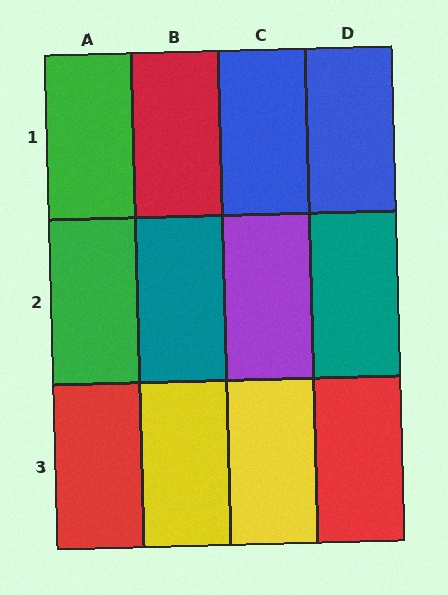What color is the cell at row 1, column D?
Blue.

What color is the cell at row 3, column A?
Red.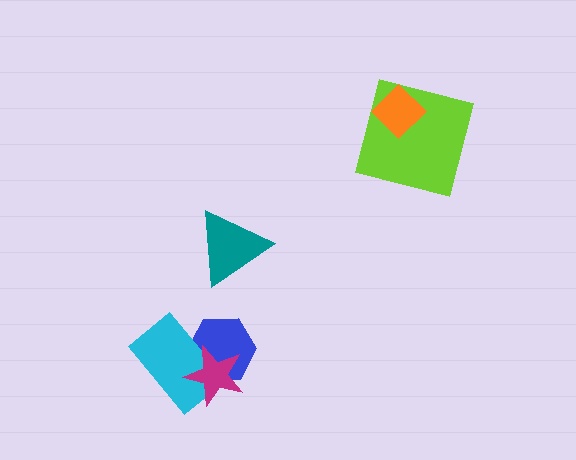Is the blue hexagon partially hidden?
Yes, it is partially covered by another shape.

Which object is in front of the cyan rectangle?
The magenta star is in front of the cyan rectangle.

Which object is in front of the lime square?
The orange diamond is in front of the lime square.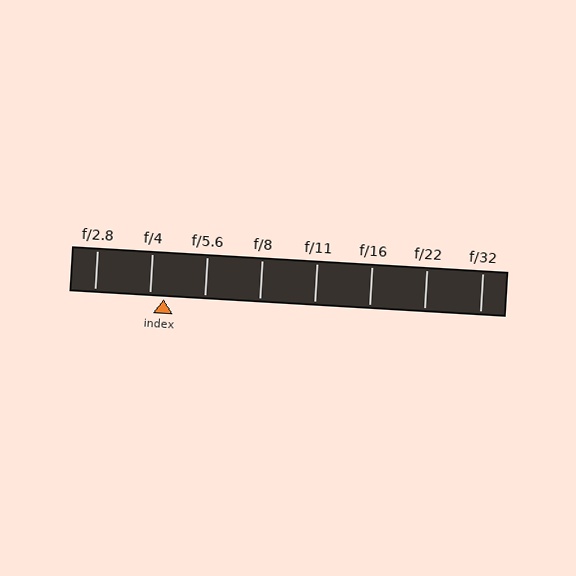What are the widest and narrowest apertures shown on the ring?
The widest aperture shown is f/2.8 and the narrowest is f/32.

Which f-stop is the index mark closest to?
The index mark is closest to f/4.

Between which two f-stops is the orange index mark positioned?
The index mark is between f/4 and f/5.6.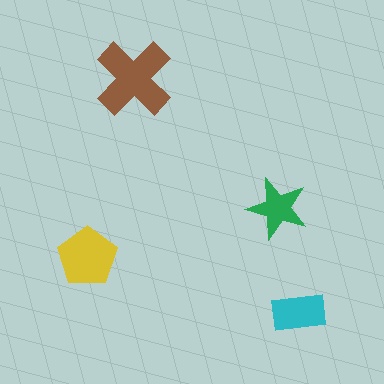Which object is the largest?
The brown cross.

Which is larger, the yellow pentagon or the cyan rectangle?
The yellow pentagon.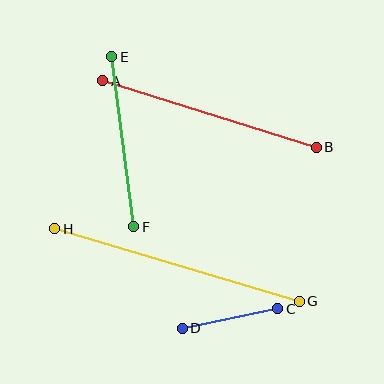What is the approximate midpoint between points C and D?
The midpoint is at approximately (230, 319) pixels.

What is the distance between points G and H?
The distance is approximately 255 pixels.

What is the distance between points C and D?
The distance is approximately 97 pixels.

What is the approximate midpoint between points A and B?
The midpoint is at approximately (209, 114) pixels.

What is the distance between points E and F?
The distance is approximately 171 pixels.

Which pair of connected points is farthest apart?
Points G and H are farthest apart.